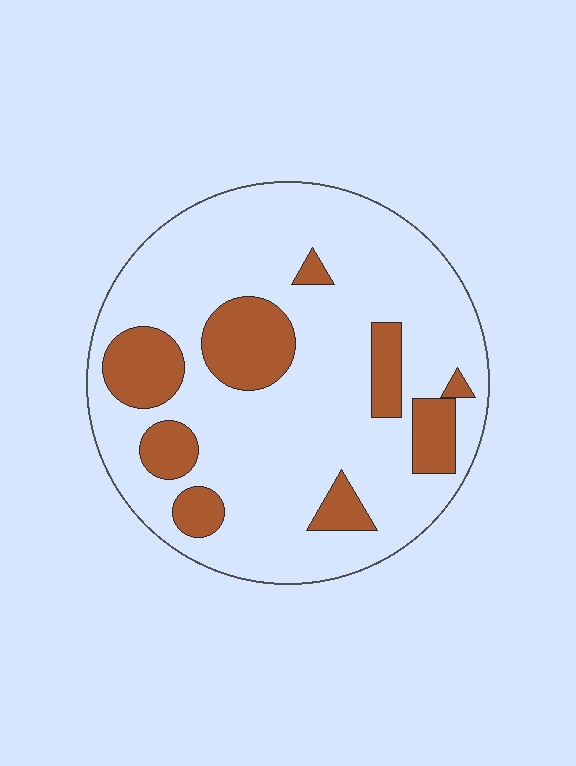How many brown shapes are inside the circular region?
9.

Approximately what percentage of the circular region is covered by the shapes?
Approximately 20%.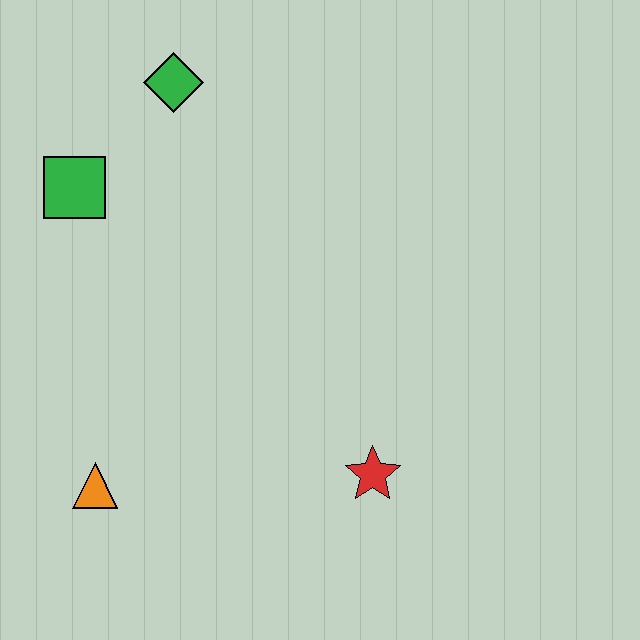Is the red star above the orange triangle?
Yes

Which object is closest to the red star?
The orange triangle is closest to the red star.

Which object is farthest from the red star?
The green diamond is farthest from the red star.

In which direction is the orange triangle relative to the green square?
The orange triangle is below the green square.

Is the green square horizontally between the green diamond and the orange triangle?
No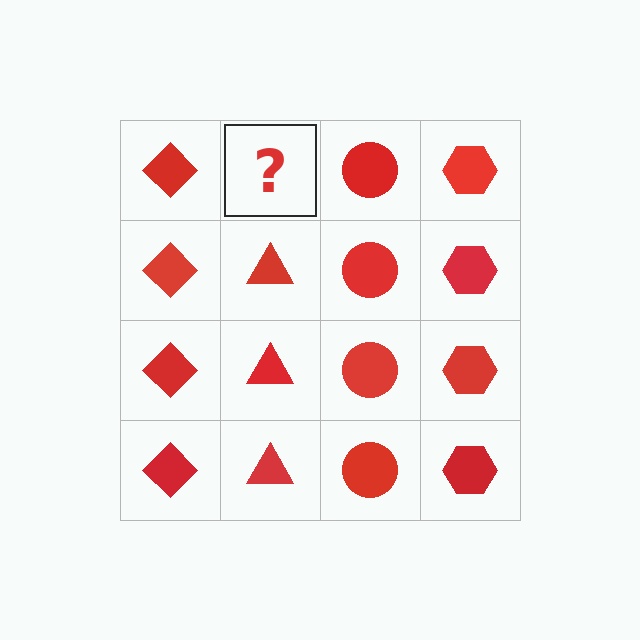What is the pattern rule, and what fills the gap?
The rule is that each column has a consistent shape. The gap should be filled with a red triangle.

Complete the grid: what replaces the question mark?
The question mark should be replaced with a red triangle.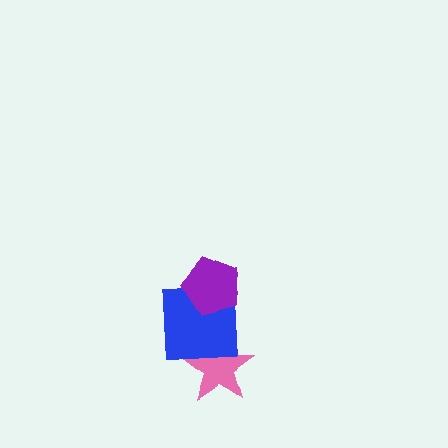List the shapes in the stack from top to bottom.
From top to bottom: the purple pentagon, the blue square, the pink star.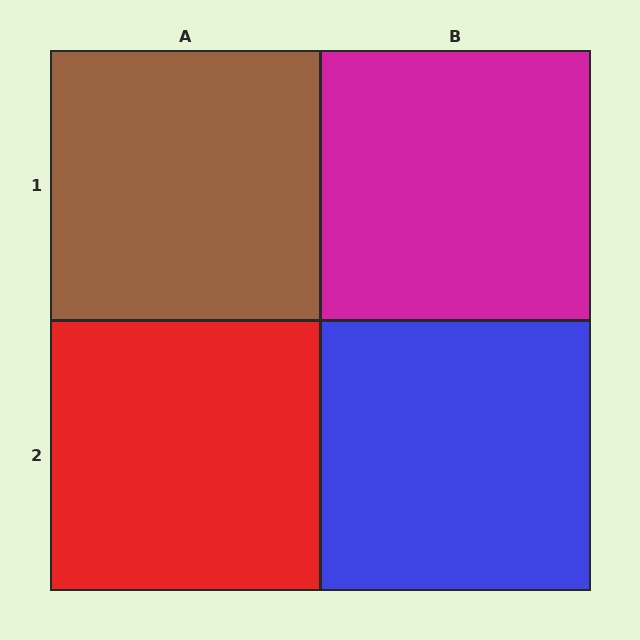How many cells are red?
1 cell is red.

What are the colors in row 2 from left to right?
Red, blue.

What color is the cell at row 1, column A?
Brown.